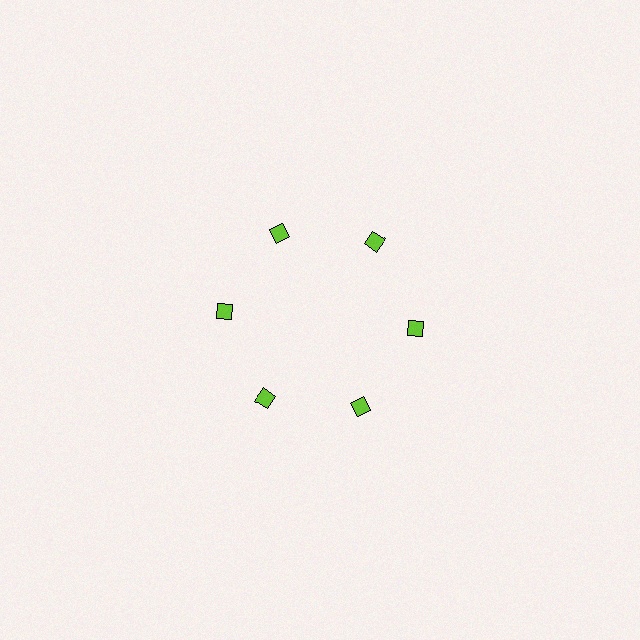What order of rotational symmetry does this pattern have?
This pattern has 6-fold rotational symmetry.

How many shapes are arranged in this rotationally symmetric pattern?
There are 6 shapes, arranged in 6 groups of 1.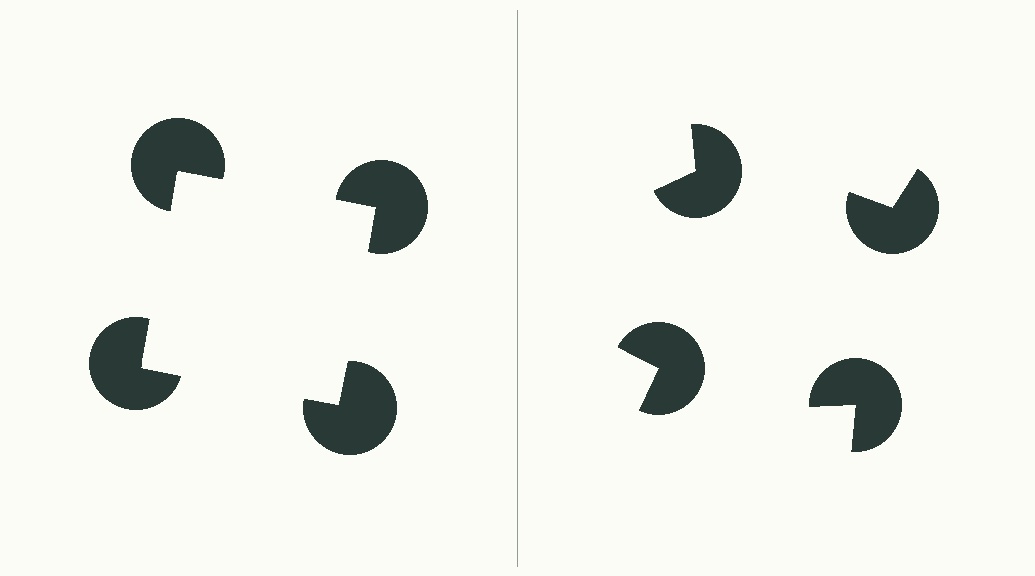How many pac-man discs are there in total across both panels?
8 — 4 on each side.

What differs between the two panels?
The pac-man discs are positioned identically on both sides; only the wedge orientations differ. On the left they align to a square; on the right they are misaligned.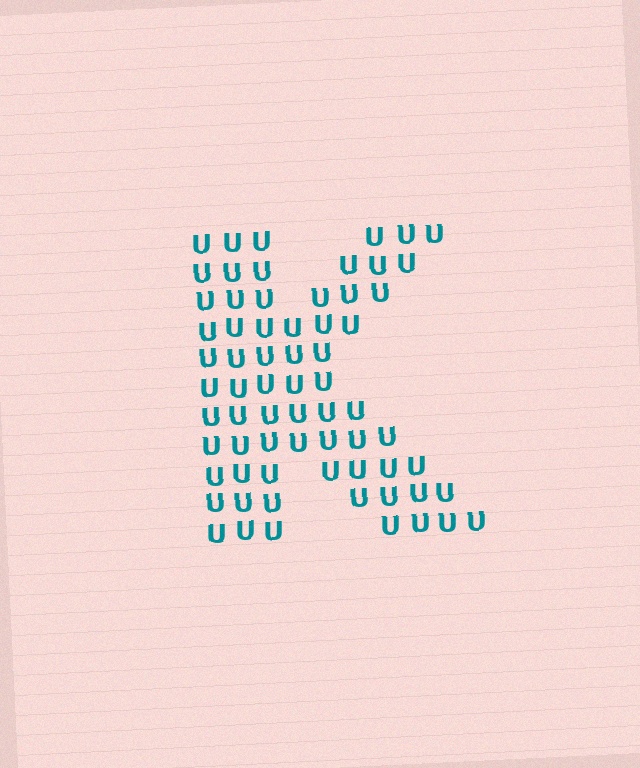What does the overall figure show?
The overall figure shows the letter K.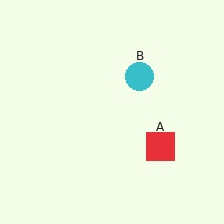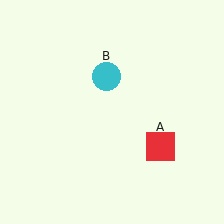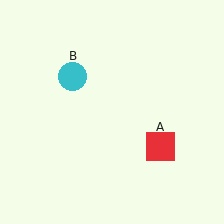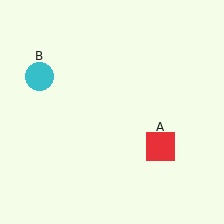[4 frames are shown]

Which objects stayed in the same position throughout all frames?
Red square (object A) remained stationary.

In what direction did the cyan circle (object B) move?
The cyan circle (object B) moved left.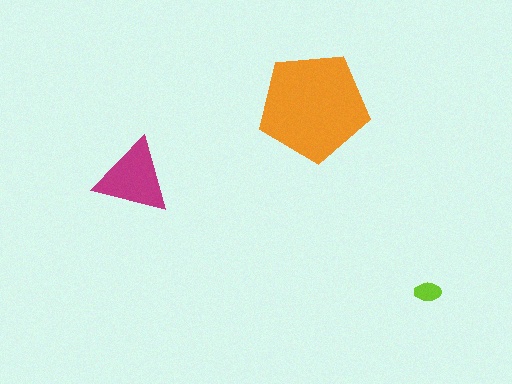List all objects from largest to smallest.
The orange pentagon, the magenta triangle, the lime ellipse.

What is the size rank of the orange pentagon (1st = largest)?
1st.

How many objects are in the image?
There are 3 objects in the image.